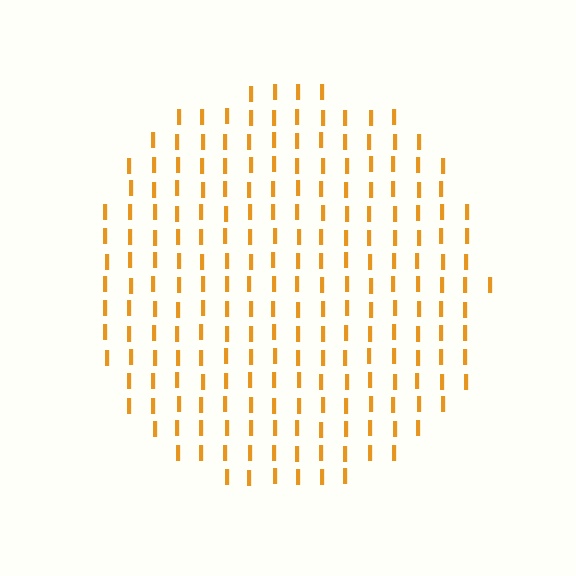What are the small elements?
The small elements are letter I's.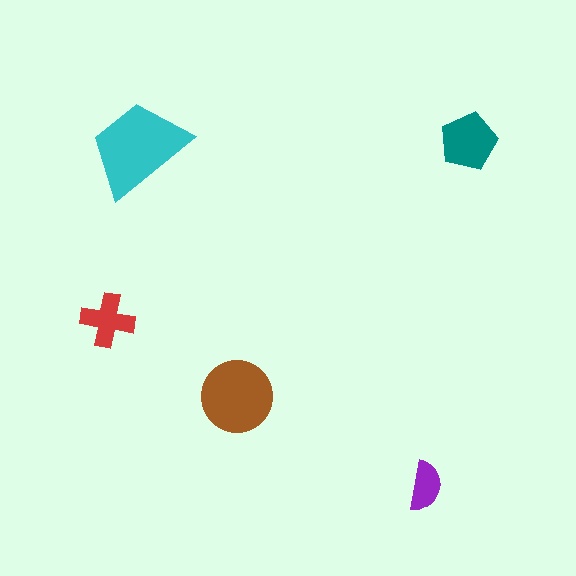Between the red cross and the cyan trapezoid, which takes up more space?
The cyan trapezoid.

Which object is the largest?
The cyan trapezoid.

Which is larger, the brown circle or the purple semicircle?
The brown circle.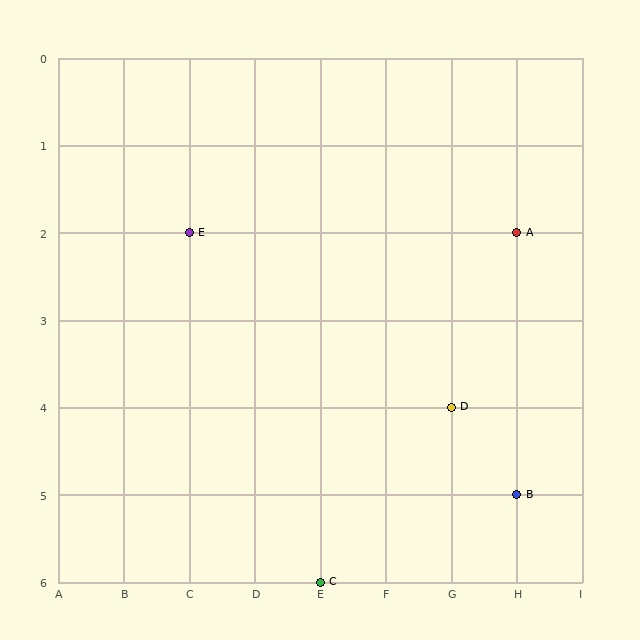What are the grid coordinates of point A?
Point A is at grid coordinates (H, 2).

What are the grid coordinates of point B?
Point B is at grid coordinates (H, 5).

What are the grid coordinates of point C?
Point C is at grid coordinates (E, 6).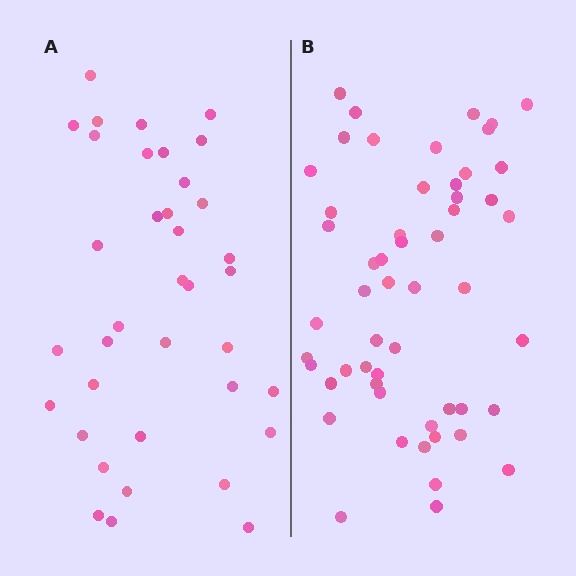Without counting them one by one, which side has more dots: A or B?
Region B (the right region) has more dots.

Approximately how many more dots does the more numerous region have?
Region B has approximately 15 more dots than region A.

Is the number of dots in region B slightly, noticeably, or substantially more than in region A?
Region B has substantially more. The ratio is roughly 1.5 to 1.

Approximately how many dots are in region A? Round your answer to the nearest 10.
About 40 dots. (The exact count is 37, which rounds to 40.)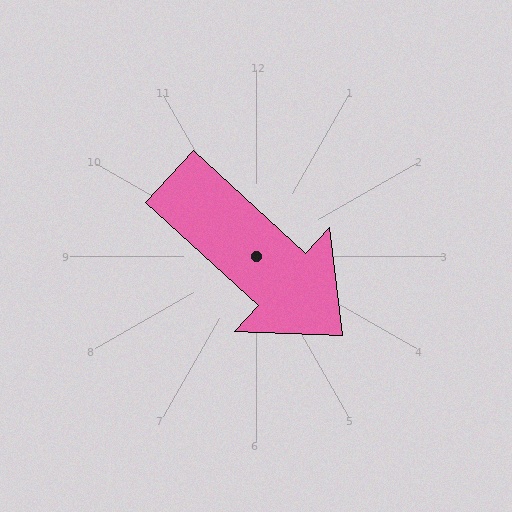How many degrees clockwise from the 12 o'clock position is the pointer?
Approximately 132 degrees.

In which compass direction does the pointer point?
Southeast.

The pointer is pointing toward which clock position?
Roughly 4 o'clock.